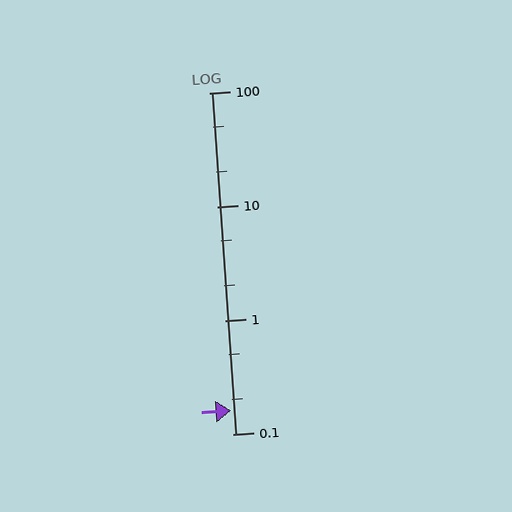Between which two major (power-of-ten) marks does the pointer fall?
The pointer is between 0.1 and 1.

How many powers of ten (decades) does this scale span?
The scale spans 3 decades, from 0.1 to 100.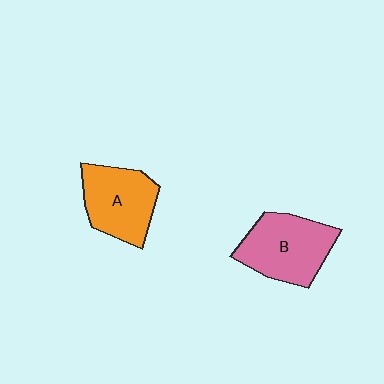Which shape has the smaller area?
Shape A (orange).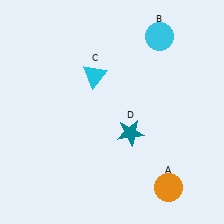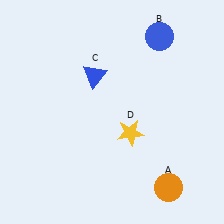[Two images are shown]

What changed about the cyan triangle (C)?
In Image 1, C is cyan. In Image 2, it changed to blue.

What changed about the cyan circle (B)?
In Image 1, B is cyan. In Image 2, it changed to blue.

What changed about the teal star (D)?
In Image 1, D is teal. In Image 2, it changed to yellow.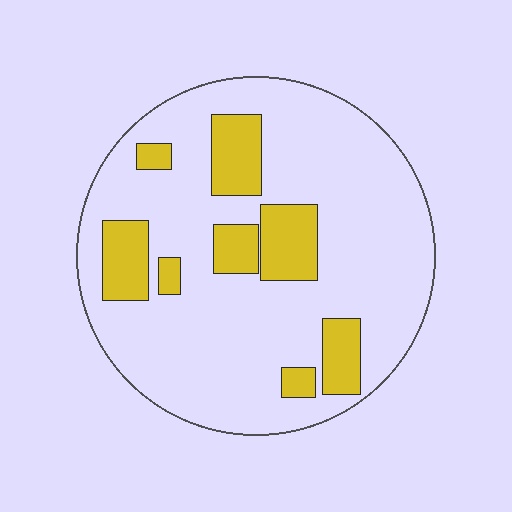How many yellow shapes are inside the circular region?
8.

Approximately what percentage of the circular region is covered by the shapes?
Approximately 20%.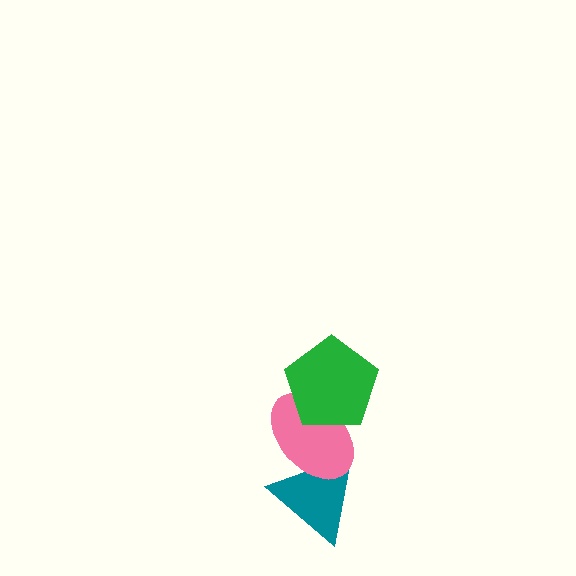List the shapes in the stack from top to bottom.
From top to bottom: the green pentagon, the pink ellipse, the teal triangle.